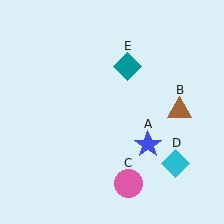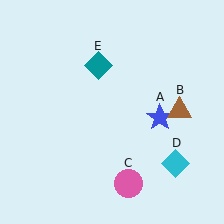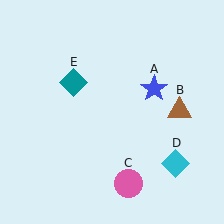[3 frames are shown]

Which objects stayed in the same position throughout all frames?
Brown triangle (object B) and pink circle (object C) and cyan diamond (object D) remained stationary.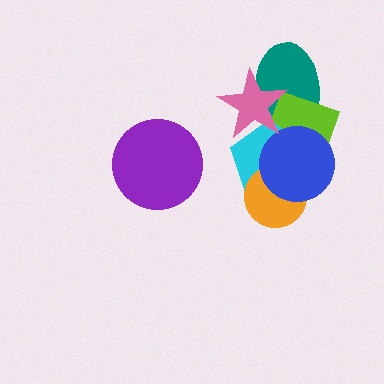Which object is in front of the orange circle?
The blue circle is in front of the orange circle.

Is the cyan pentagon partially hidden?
Yes, it is partially covered by another shape.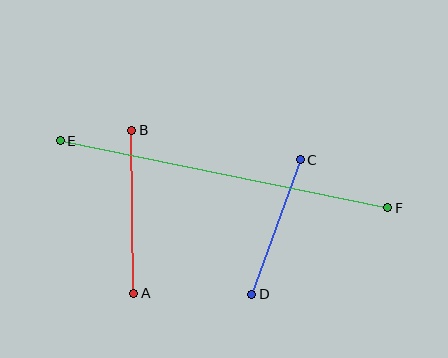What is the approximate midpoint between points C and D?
The midpoint is at approximately (276, 227) pixels.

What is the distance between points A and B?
The distance is approximately 163 pixels.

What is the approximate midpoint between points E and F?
The midpoint is at approximately (224, 174) pixels.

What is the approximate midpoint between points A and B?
The midpoint is at approximately (133, 212) pixels.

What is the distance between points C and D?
The distance is approximately 143 pixels.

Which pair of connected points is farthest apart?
Points E and F are farthest apart.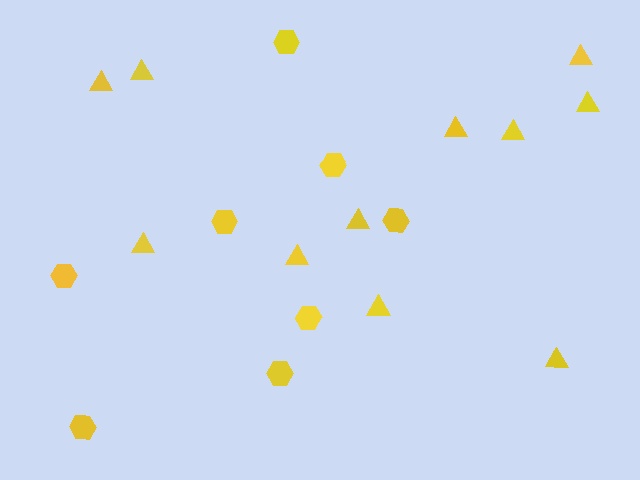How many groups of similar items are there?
There are 2 groups: one group of hexagons (8) and one group of triangles (11).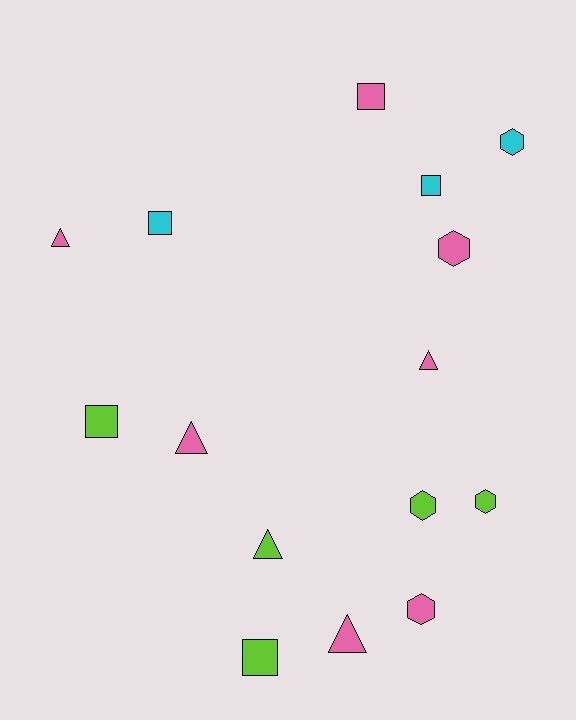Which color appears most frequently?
Pink, with 7 objects.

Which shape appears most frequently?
Hexagon, with 5 objects.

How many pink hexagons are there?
There are 2 pink hexagons.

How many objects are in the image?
There are 15 objects.